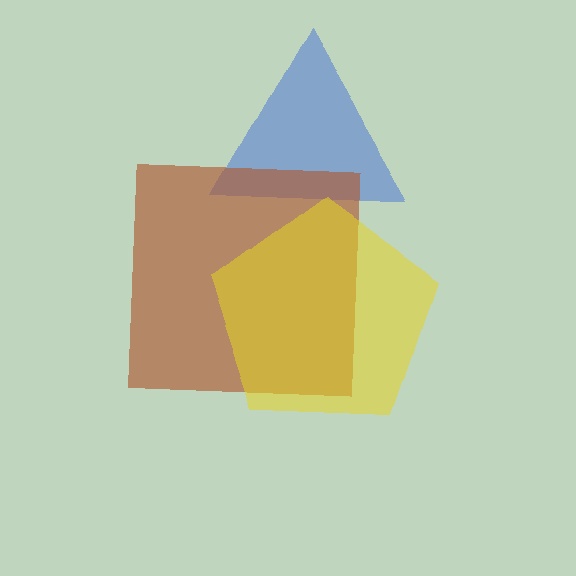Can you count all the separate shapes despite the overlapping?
Yes, there are 3 separate shapes.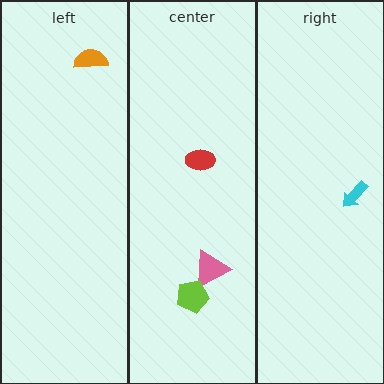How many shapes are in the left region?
1.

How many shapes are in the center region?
3.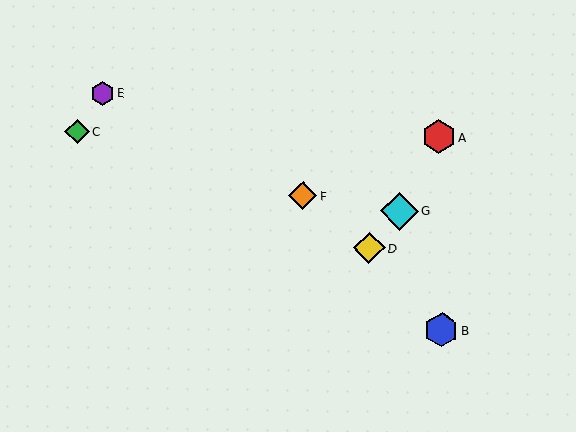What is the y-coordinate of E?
Object E is at y≈94.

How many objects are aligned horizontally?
2 objects (A, C) are aligned horizontally.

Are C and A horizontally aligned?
Yes, both are at y≈131.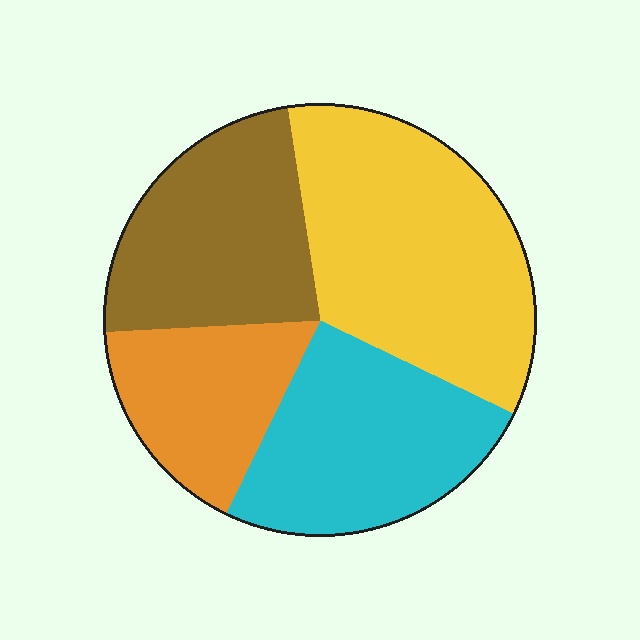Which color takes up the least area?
Orange, at roughly 15%.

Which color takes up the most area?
Yellow, at roughly 35%.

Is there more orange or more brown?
Brown.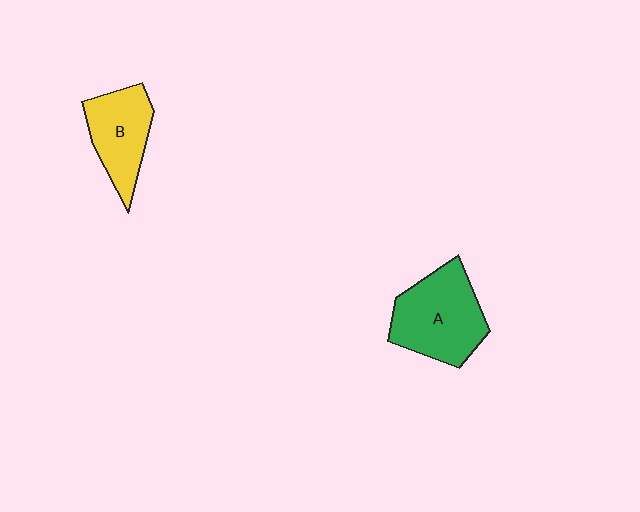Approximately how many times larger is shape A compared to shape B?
Approximately 1.3 times.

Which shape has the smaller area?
Shape B (yellow).